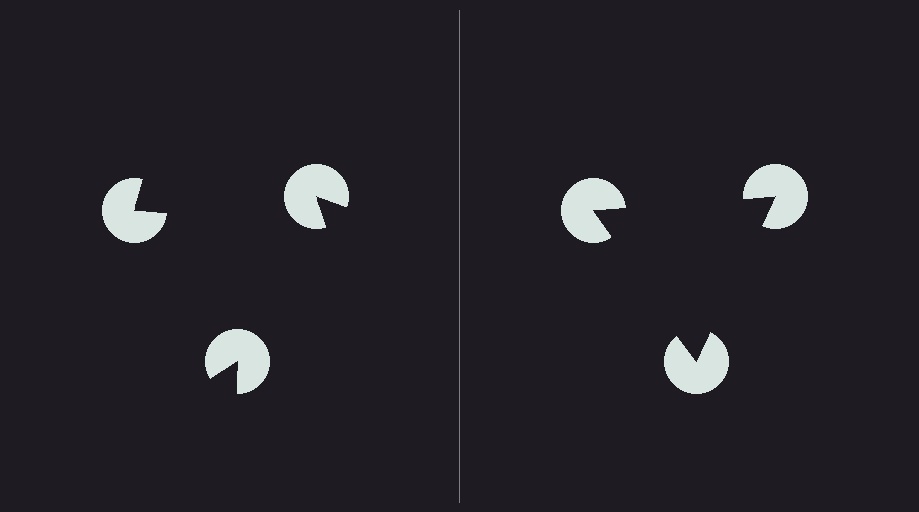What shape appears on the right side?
An illusory triangle.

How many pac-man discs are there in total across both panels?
6 — 3 on each side.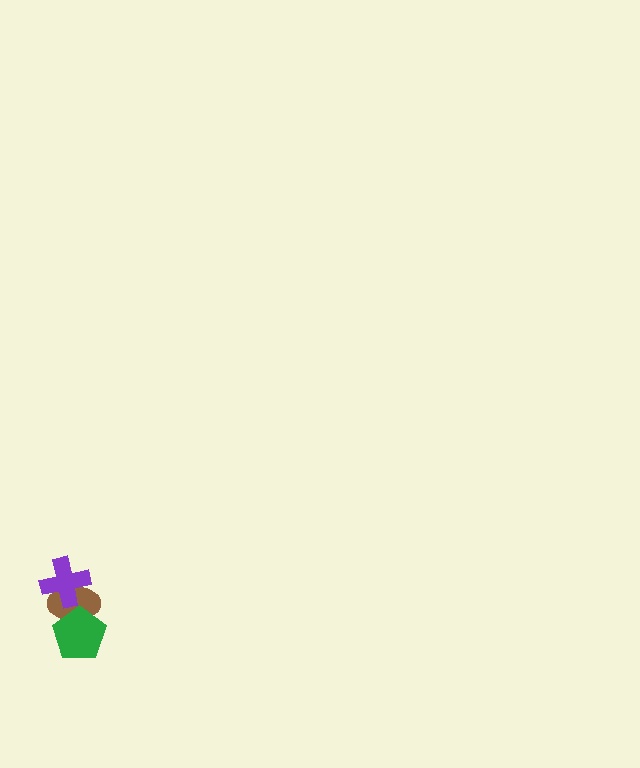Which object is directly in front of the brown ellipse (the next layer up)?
The green pentagon is directly in front of the brown ellipse.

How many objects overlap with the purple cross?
1 object overlaps with the purple cross.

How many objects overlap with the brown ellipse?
2 objects overlap with the brown ellipse.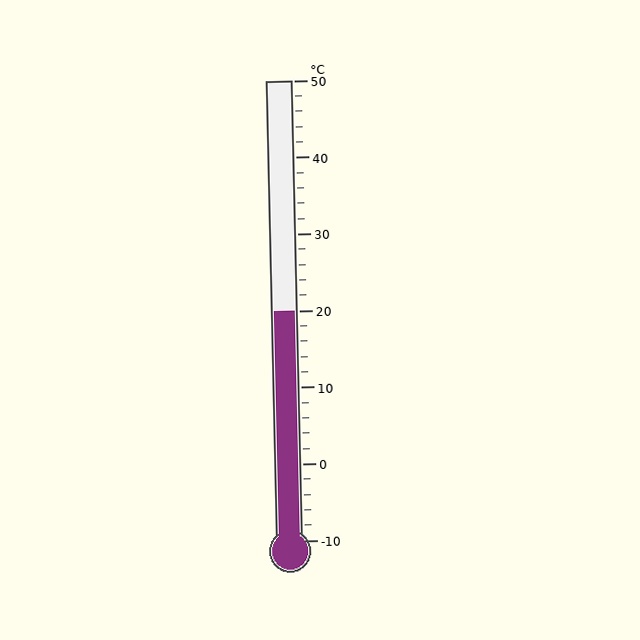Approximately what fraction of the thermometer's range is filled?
The thermometer is filled to approximately 50% of its range.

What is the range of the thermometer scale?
The thermometer scale ranges from -10°C to 50°C.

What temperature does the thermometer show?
The thermometer shows approximately 20°C.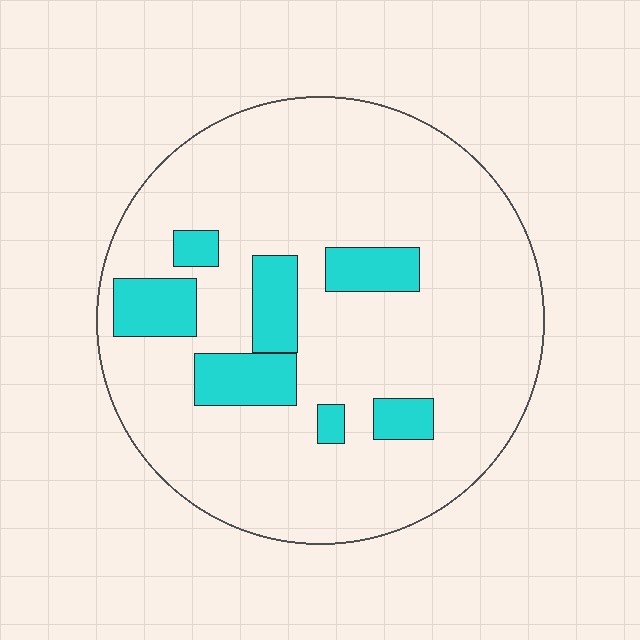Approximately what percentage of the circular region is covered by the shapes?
Approximately 15%.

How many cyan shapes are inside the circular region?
7.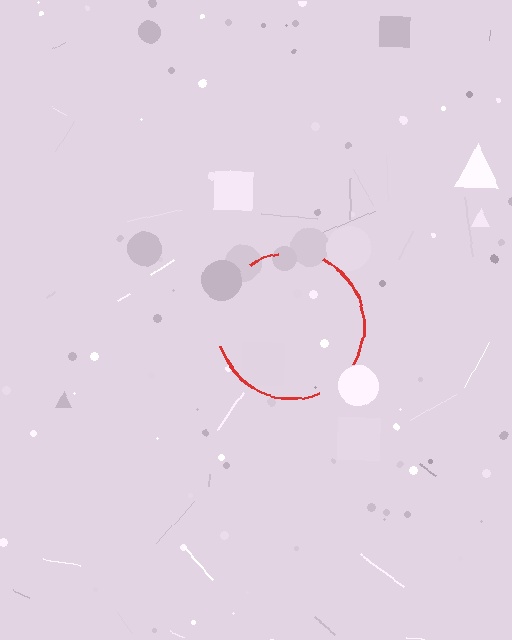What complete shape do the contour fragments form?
The contour fragments form a circle.